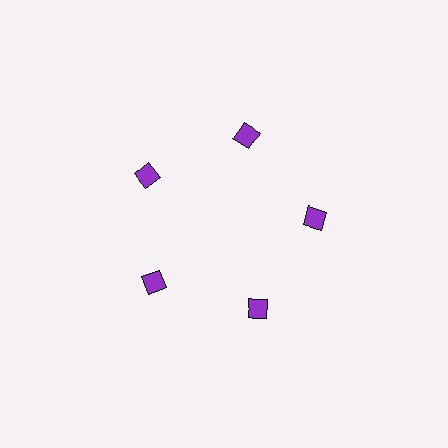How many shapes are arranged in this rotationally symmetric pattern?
There are 5 shapes, arranged in 5 groups of 1.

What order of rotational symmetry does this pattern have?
This pattern has 5-fold rotational symmetry.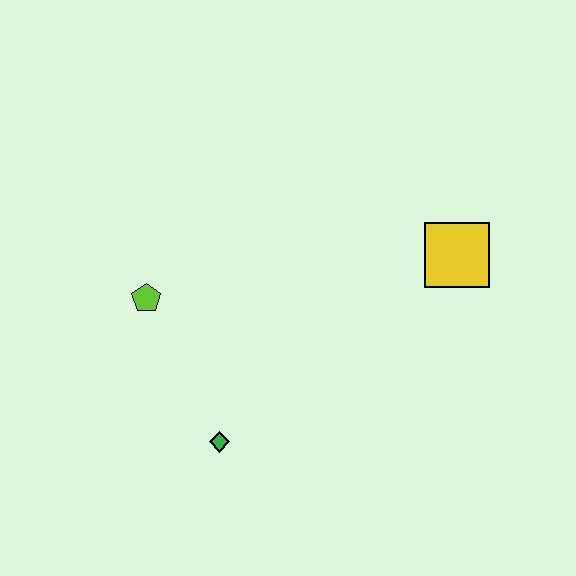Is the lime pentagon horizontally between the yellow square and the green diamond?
No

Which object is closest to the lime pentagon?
The green diamond is closest to the lime pentagon.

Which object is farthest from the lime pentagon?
The yellow square is farthest from the lime pentagon.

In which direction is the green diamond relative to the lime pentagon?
The green diamond is below the lime pentagon.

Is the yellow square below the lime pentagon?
No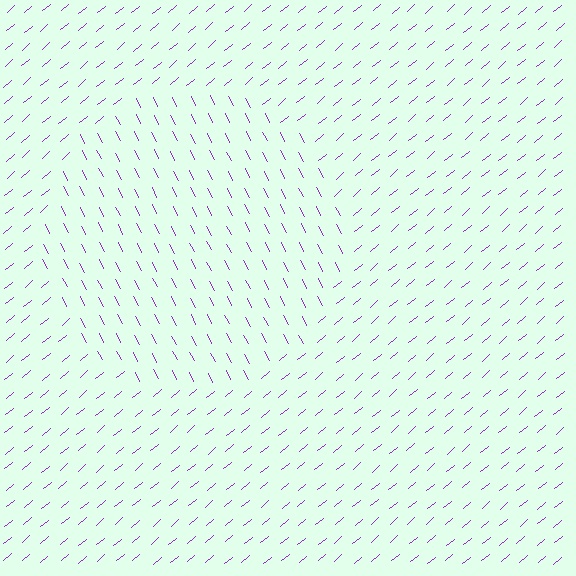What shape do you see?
I see a circle.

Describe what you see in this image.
The image is filled with small purple line segments. A circle region in the image has lines oriented differently from the surrounding lines, creating a visible texture boundary.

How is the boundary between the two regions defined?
The boundary is defined purely by a change in line orientation (approximately 77 degrees difference). All lines are the same color and thickness.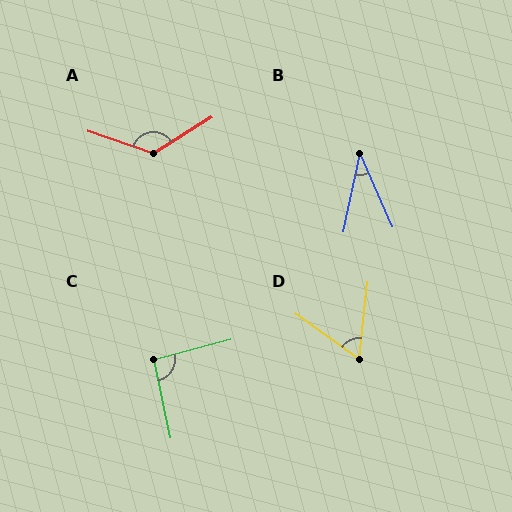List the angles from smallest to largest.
B (35°), D (61°), C (93°), A (130°).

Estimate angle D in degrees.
Approximately 61 degrees.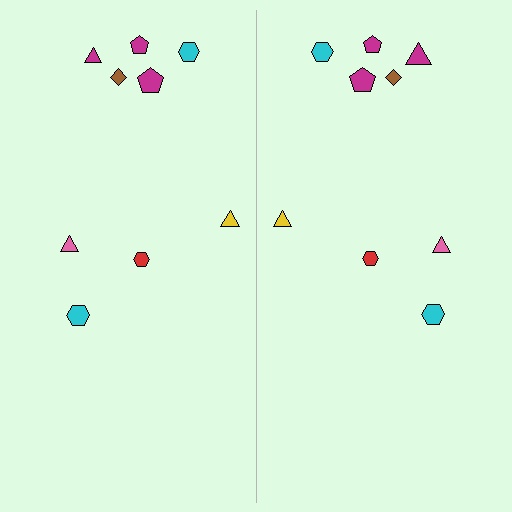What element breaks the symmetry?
The magenta triangle on the right side has a different size than its mirror counterpart.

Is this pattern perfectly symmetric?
No, the pattern is not perfectly symmetric. The magenta triangle on the right side has a different size than its mirror counterpart.